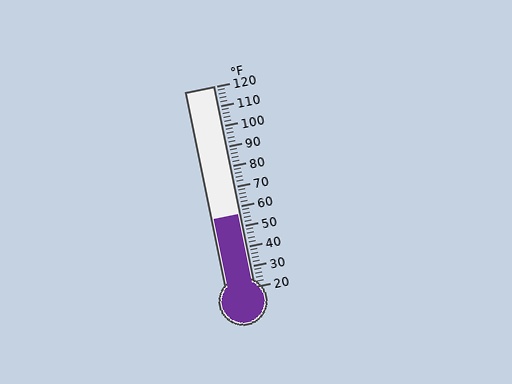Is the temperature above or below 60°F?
The temperature is below 60°F.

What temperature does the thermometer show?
The thermometer shows approximately 56°F.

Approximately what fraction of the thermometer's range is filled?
The thermometer is filled to approximately 35% of its range.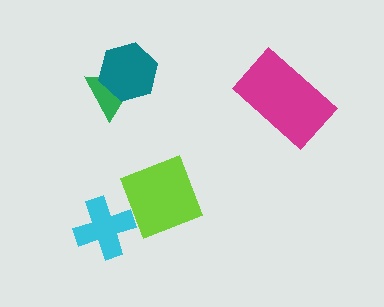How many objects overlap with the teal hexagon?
1 object overlaps with the teal hexagon.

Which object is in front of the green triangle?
The teal hexagon is in front of the green triangle.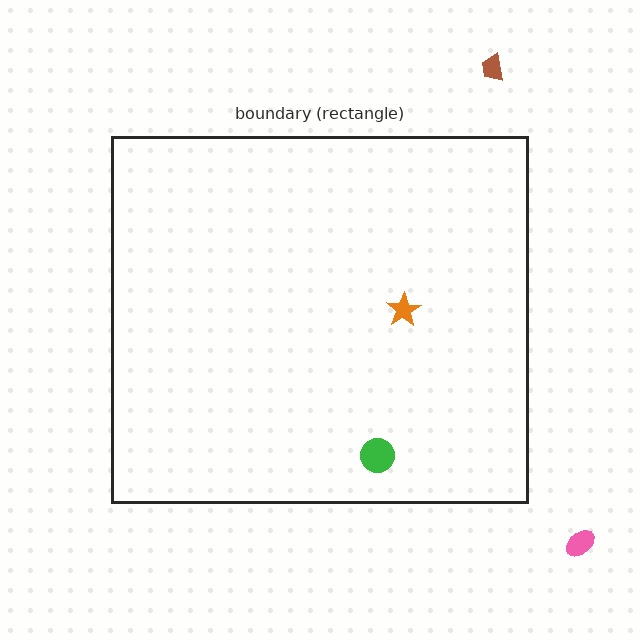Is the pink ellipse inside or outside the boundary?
Outside.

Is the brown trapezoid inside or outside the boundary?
Outside.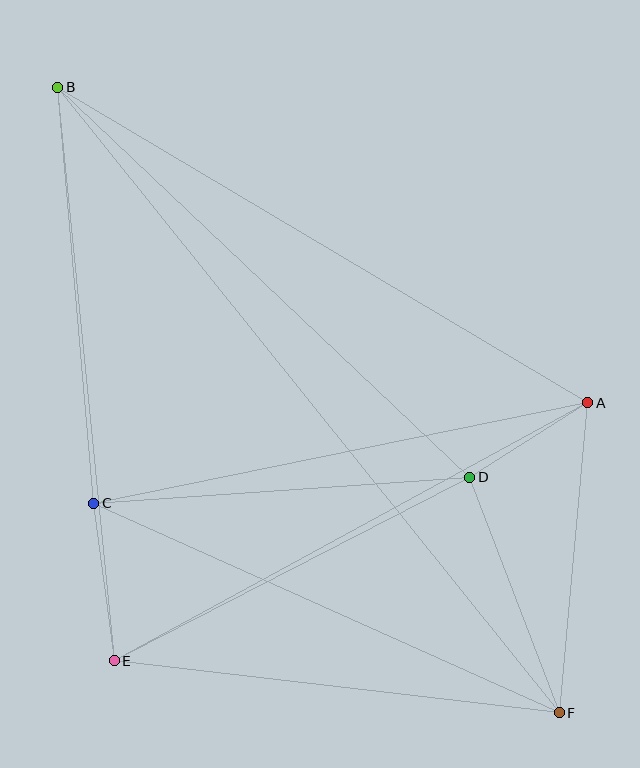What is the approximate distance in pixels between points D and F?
The distance between D and F is approximately 252 pixels.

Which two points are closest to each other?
Points A and D are closest to each other.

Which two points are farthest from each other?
Points B and F are farthest from each other.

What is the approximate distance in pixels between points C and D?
The distance between C and D is approximately 377 pixels.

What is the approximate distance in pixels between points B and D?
The distance between B and D is approximately 568 pixels.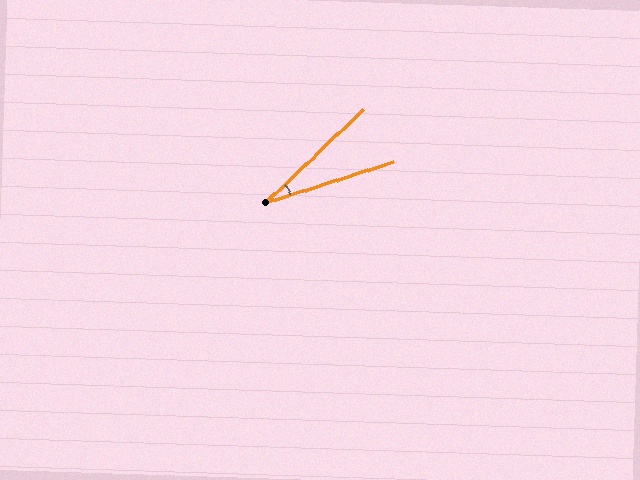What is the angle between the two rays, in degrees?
Approximately 25 degrees.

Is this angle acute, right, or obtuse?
It is acute.